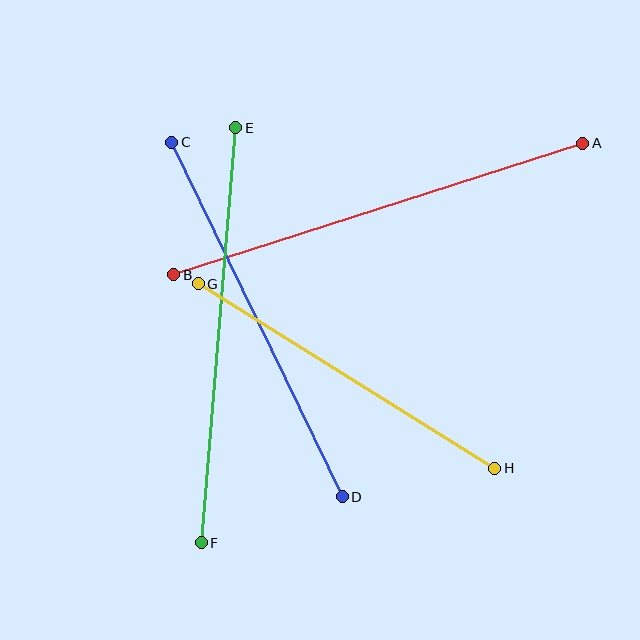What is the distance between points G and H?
The distance is approximately 349 pixels.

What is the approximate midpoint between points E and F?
The midpoint is at approximately (218, 335) pixels.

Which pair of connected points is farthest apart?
Points A and B are farthest apart.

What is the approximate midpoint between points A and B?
The midpoint is at approximately (378, 209) pixels.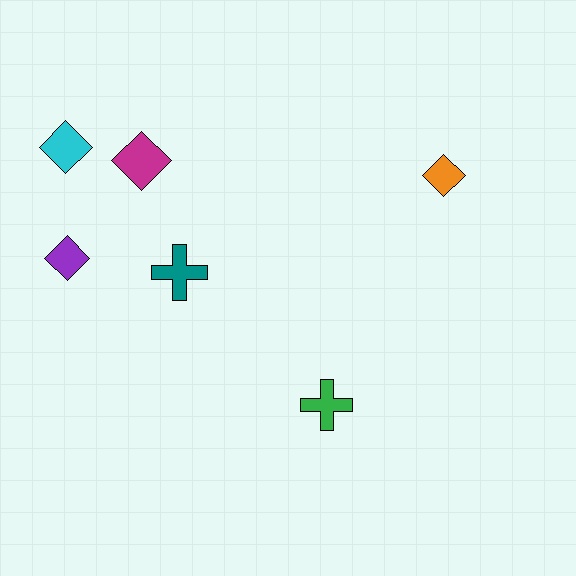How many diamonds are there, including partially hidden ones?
There are 4 diamonds.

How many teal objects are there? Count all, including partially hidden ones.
There is 1 teal object.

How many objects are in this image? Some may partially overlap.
There are 6 objects.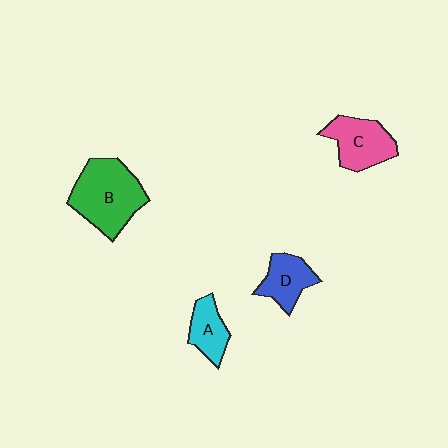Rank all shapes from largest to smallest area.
From largest to smallest: B (green), C (pink), D (blue), A (cyan).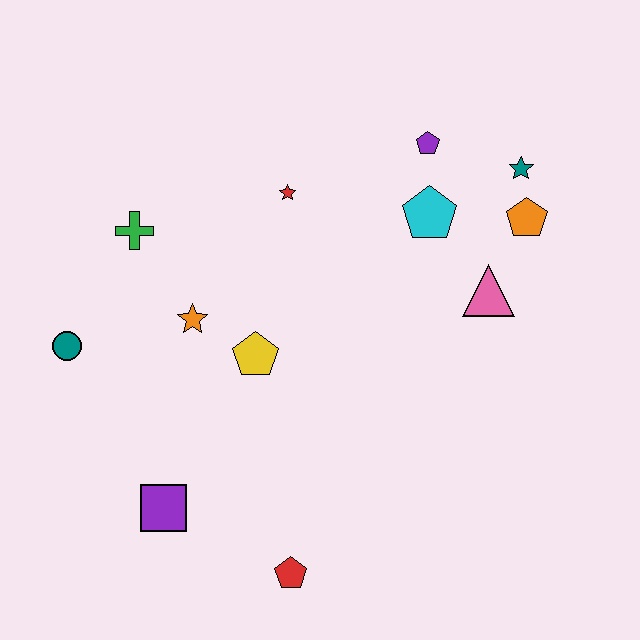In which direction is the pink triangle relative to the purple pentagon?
The pink triangle is below the purple pentagon.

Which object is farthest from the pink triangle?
The teal circle is farthest from the pink triangle.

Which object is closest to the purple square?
The red pentagon is closest to the purple square.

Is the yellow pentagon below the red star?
Yes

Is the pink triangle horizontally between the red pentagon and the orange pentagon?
Yes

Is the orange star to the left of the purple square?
No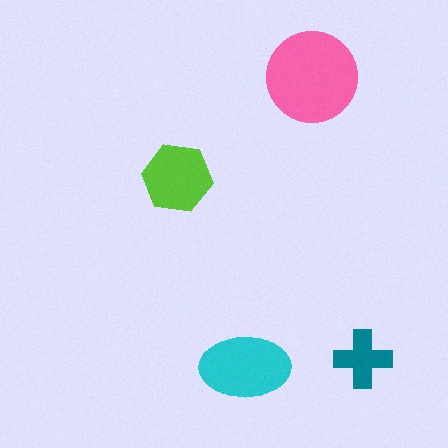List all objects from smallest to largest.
The teal cross, the lime hexagon, the cyan ellipse, the pink circle.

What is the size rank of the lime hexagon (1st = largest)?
3rd.